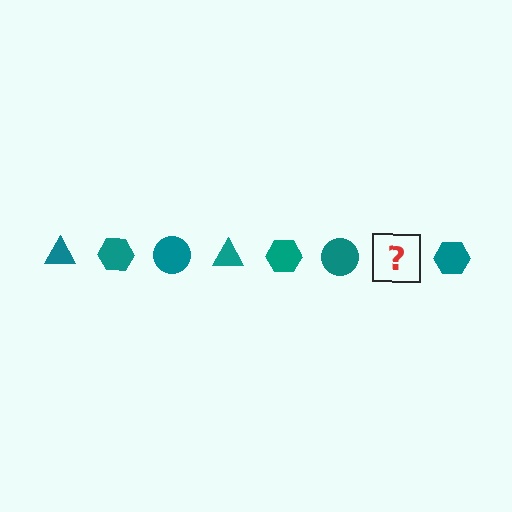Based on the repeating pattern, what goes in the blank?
The blank should be a teal triangle.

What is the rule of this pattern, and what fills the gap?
The rule is that the pattern cycles through triangle, hexagon, circle shapes in teal. The gap should be filled with a teal triangle.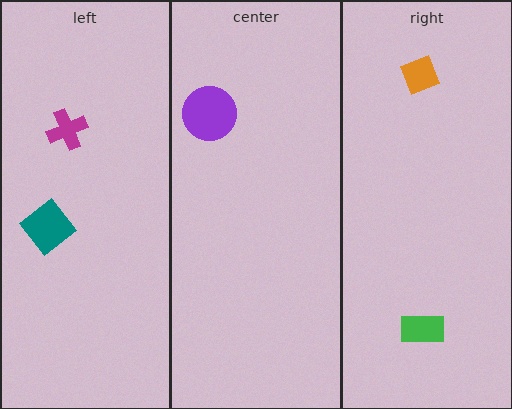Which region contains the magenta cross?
The left region.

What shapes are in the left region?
The teal diamond, the magenta cross.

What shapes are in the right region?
The orange diamond, the green rectangle.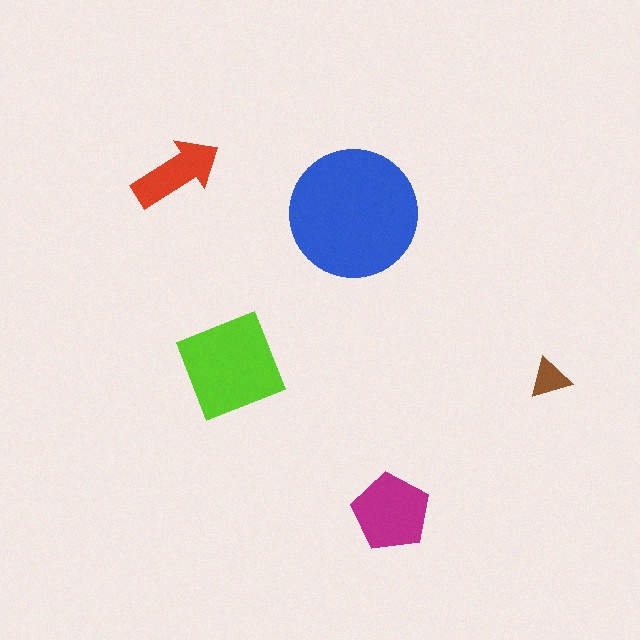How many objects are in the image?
There are 5 objects in the image.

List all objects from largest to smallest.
The blue circle, the lime diamond, the magenta pentagon, the red arrow, the brown triangle.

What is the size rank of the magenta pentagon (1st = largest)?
3rd.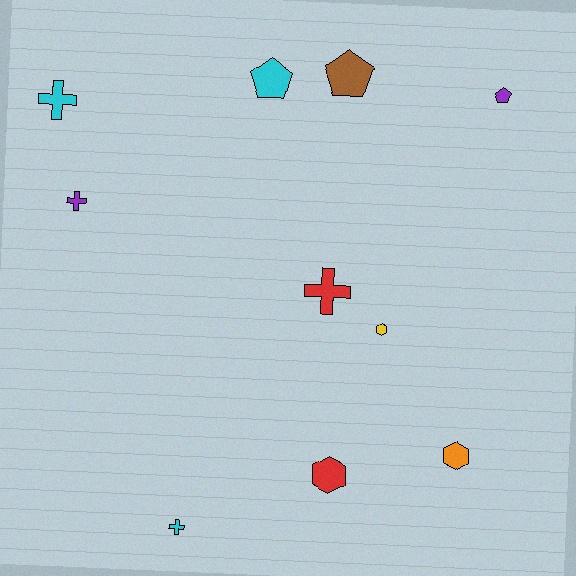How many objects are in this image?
There are 10 objects.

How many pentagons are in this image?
There are 3 pentagons.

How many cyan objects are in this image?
There are 3 cyan objects.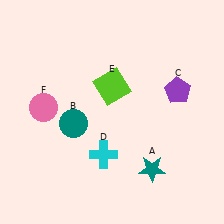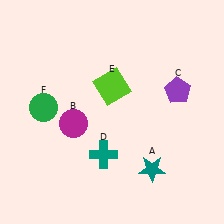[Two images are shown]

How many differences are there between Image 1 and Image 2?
There are 3 differences between the two images.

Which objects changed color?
B changed from teal to magenta. D changed from cyan to teal. F changed from pink to green.